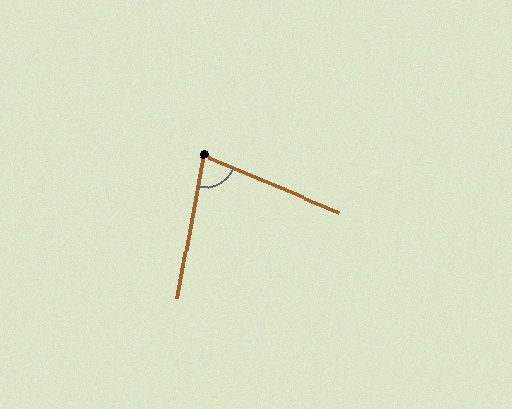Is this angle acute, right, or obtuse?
It is acute.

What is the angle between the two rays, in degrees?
Approximately 77 degrees.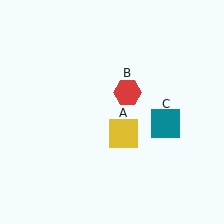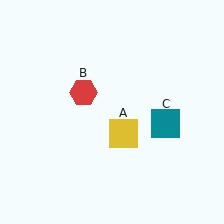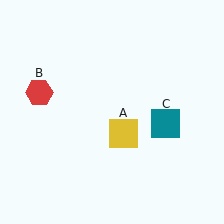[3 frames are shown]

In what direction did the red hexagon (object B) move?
The red hexagon (object B) moved left.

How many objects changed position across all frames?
1 object changed position: red hexagon (object B).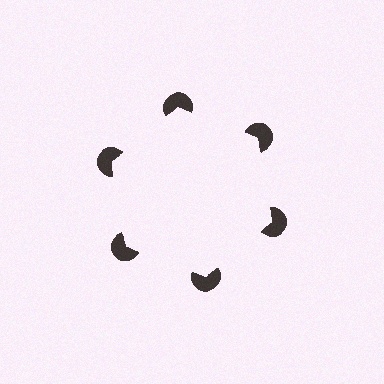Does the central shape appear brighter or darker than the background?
It typically appears slightly brighter than the background, even though no actual brightness change is drawn.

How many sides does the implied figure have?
6 sides.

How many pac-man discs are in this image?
There are 6 — one at each vertex of the illusory hexagon.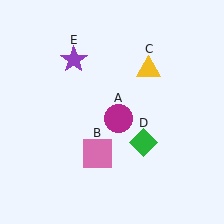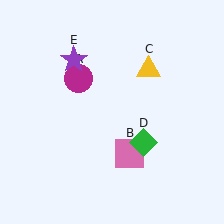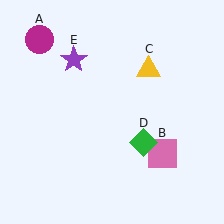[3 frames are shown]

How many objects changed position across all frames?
2 objects changed position: magenta circle (object A), pink square (object B).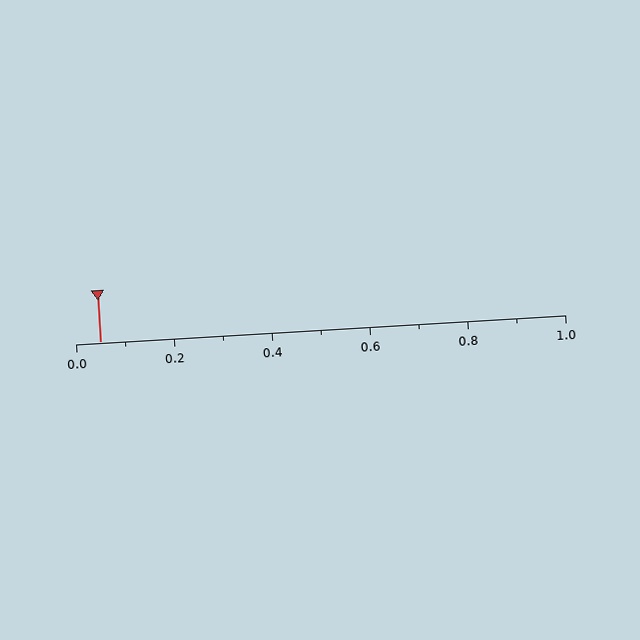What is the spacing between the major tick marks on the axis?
The major ticks are spaced 0.2 apart.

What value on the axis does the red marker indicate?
The marker indicates approximately 0.05.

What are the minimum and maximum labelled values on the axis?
The axis runs from 0.0 to 1.0.